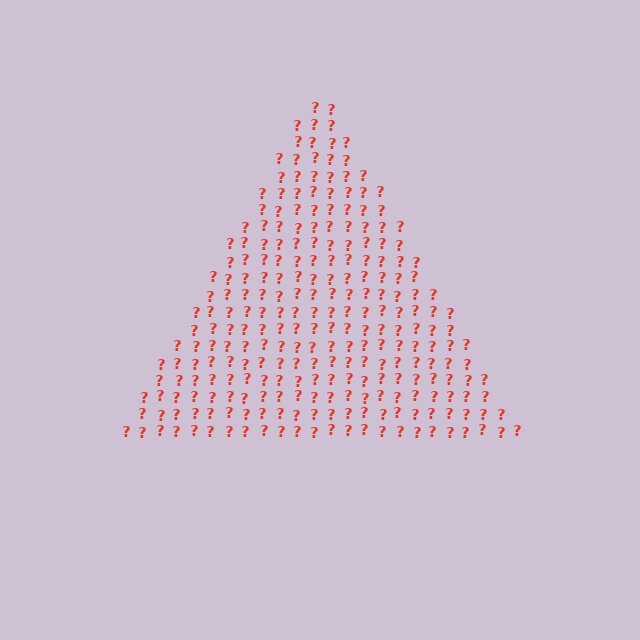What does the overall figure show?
The overall figure shows a triangle.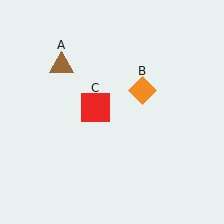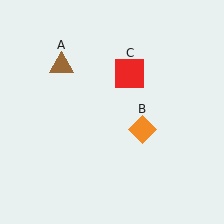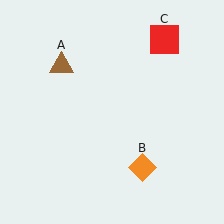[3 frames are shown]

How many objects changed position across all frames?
2 objects changed position: orange diamond (object B), red square (object C).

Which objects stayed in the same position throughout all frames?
Brown triangle (object A) remained stationary.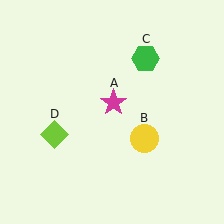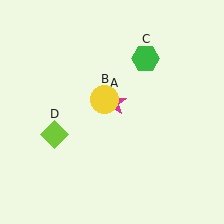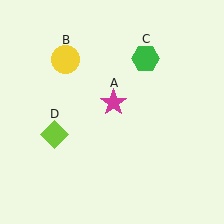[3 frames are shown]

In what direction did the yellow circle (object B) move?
The yellow circle (object B) moved up and to the left.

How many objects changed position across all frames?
1 object changed position: yellow circle (object B).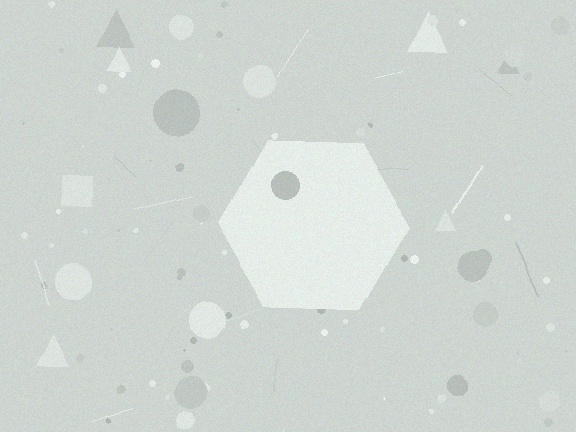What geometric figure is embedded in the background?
A hexagon is embedded in the background.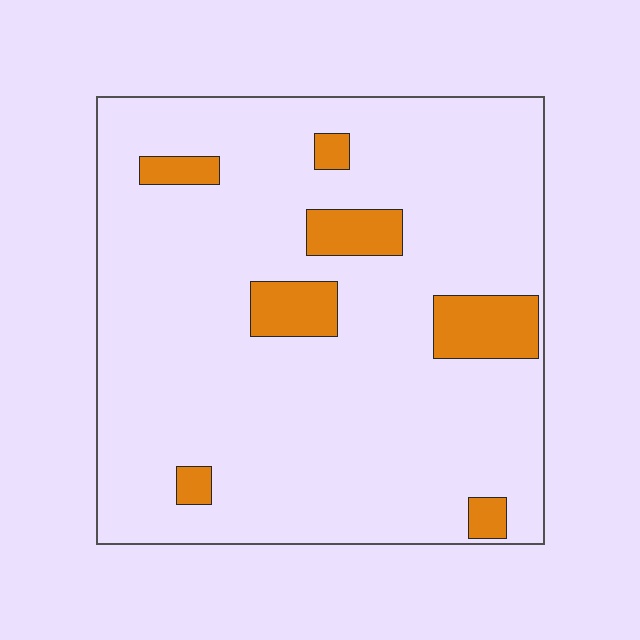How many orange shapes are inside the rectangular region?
7.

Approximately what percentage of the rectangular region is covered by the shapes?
Approximately 10%.